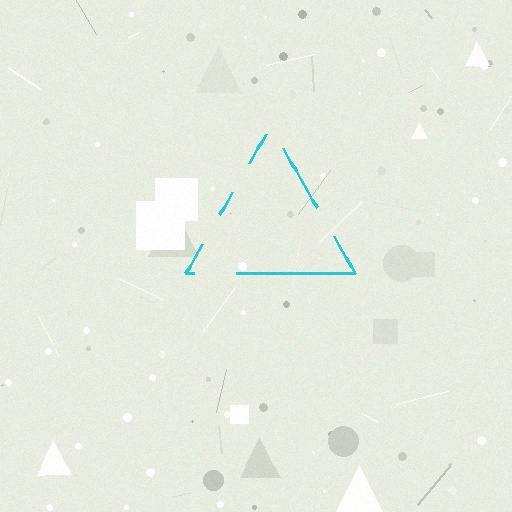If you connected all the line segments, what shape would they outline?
They would outline a triangle.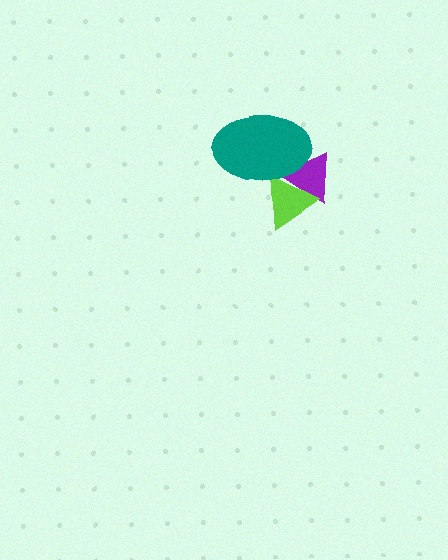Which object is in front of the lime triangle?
The teal ellipse is in front of the lime triangle.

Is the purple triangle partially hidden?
Yes, it is partially covered by another shape.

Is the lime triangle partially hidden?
Yes, it is partially covered by another shape.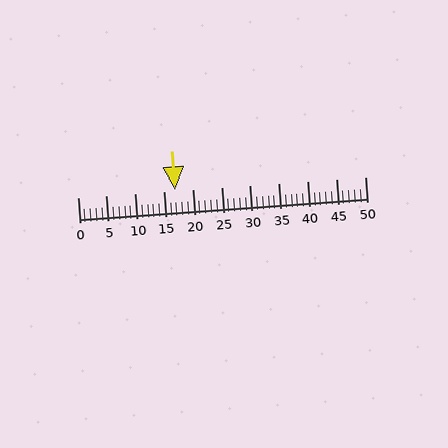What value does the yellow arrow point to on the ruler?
The yellow arrow points to approximately 17.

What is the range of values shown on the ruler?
The ruler shows values from 0 to 50.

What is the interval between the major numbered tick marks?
The major tick marks are spaced 5 units apart.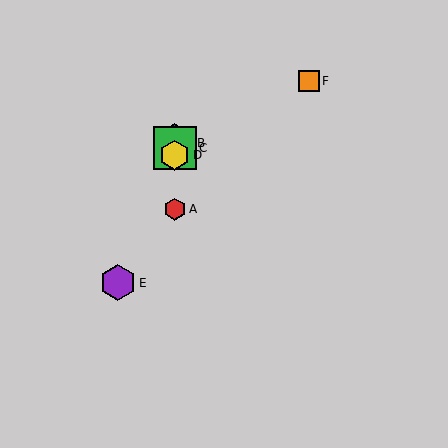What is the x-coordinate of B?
Object B is at x≈175.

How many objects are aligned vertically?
4 objects (A, B, C, D) are aligned vertically.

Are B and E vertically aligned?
No, B is at x≈175 and E is at x≈118.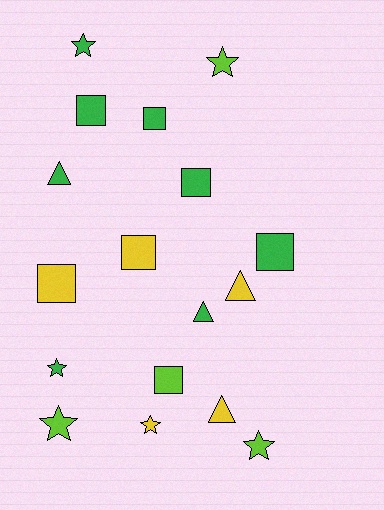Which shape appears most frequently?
Square, with 7 objects.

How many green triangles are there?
There are 2 green triangles.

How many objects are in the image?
There are 17 objects.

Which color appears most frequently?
Green, with 8 objects.